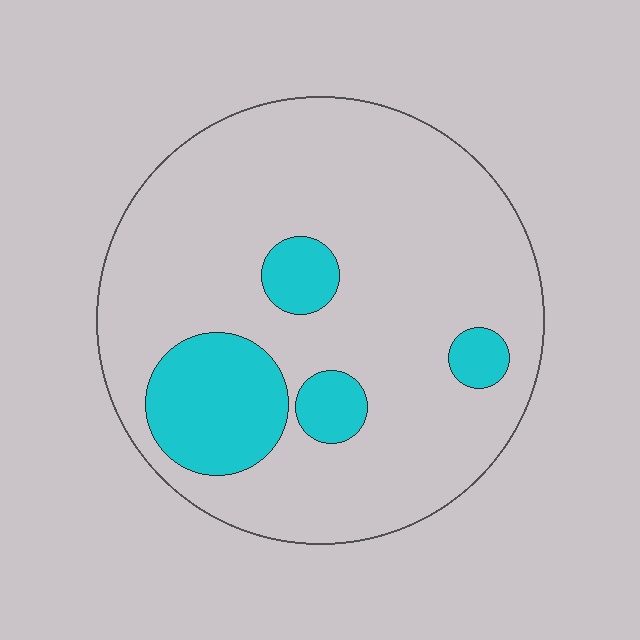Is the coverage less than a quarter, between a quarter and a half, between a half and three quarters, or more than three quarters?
Less than a quarter.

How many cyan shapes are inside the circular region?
4.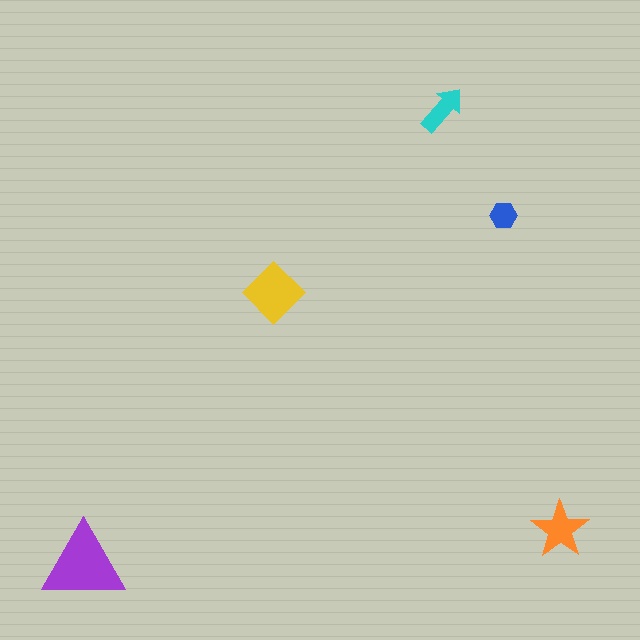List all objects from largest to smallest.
The purple triangle, the yellow diamond, the orange star, the cyan arrow, the blue hexagon.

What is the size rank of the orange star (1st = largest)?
3rd.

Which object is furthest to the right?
The orange star is rightmost.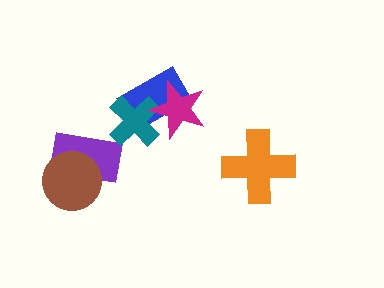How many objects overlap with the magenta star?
2 objects overlap with the magenta star.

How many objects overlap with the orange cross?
0 objects overlap with the orange cross.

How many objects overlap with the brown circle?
1 object overlaps with the brown circle.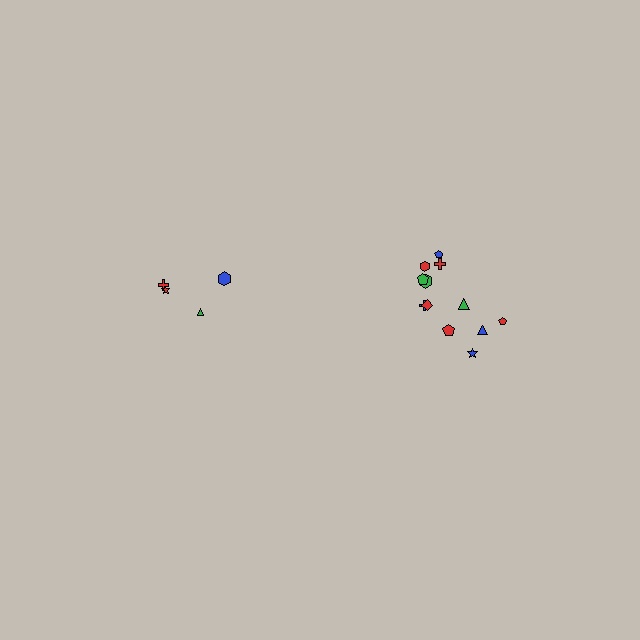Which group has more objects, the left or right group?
The right group.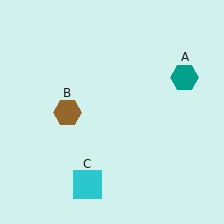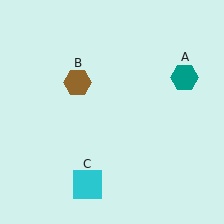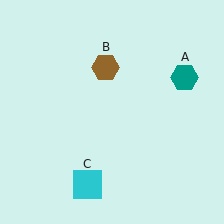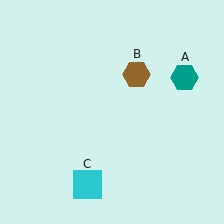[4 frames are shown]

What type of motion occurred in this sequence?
The brown hexagon (object B) rotated clockwise around the center of the scene.